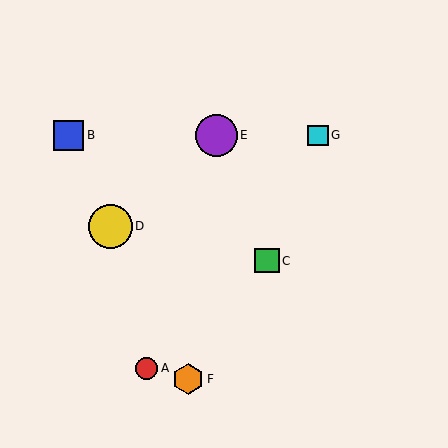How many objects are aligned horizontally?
3 objects (B, E, G) are aligned horizontally.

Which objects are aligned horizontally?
Objects B, E, G are aligned horizontally.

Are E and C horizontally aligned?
No, E is at y≈135 and C is at y≈261.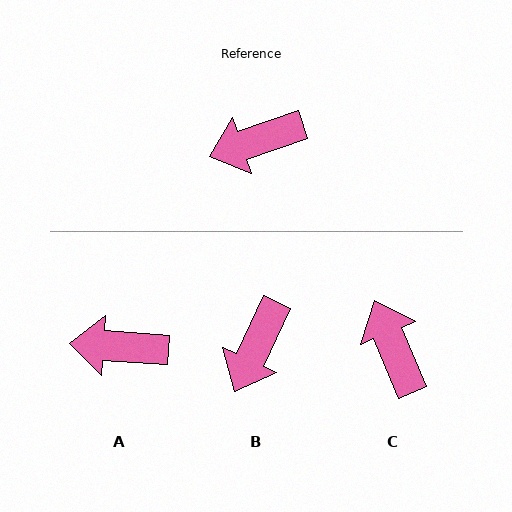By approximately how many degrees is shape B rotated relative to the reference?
Approximately 46 degrees counter-clockwise.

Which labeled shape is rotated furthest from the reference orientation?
C, about 86 degrees away.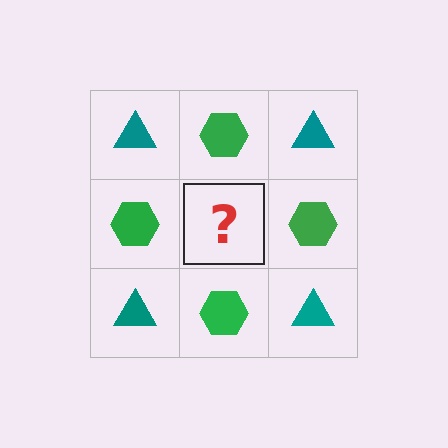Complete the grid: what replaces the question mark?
The question mark should be replaced with a teal triangle.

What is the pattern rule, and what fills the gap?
The rule is that it alternates teal triangle and green hexagon in a checkerboard pattern. The gap should be filled with a teal triangle.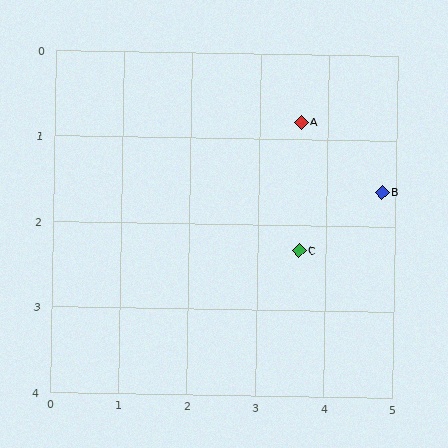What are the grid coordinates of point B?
Point B is at approximately (4.8, 1.6).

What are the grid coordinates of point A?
Point A is at approximately (3.6, 0.8).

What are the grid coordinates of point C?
Point C is at approximately (3.6, 2.3).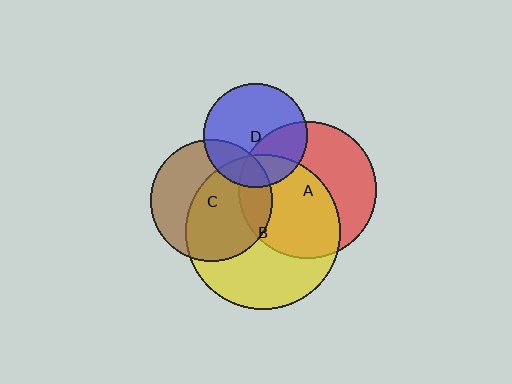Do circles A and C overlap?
Yes.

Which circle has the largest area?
Circle B (yellow).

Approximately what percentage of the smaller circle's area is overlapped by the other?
Approximately 15%.